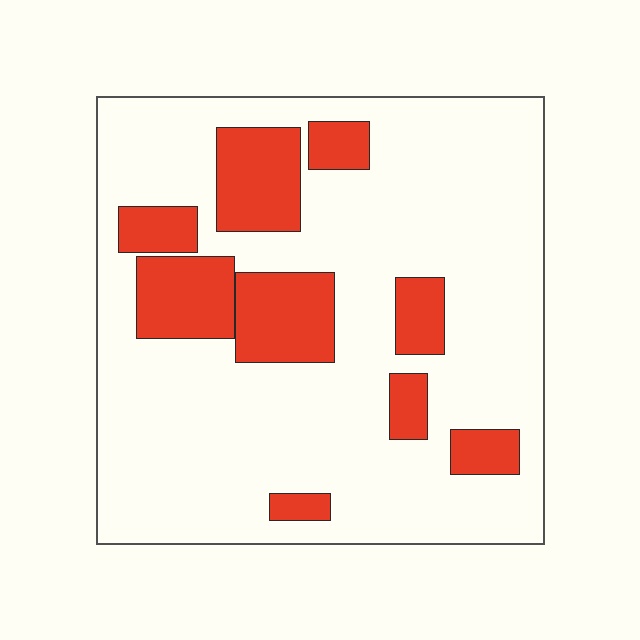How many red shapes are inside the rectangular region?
9.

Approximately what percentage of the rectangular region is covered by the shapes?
Approximately 20%.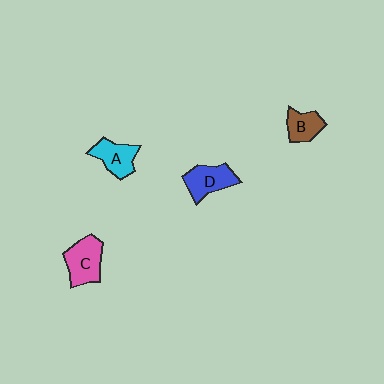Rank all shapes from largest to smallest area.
From largest to smallest: C (pink), D (blue), A (cyan), B (brown).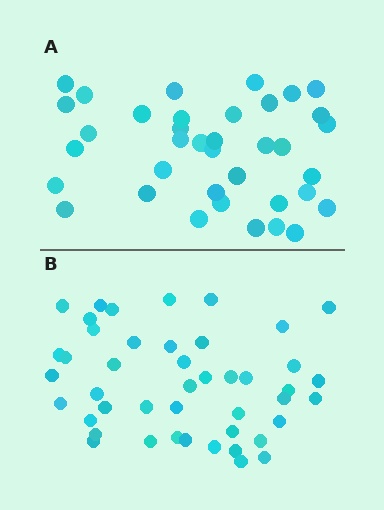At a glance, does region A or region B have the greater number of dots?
Region B (the bottom region) has more dots.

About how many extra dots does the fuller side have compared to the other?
Region B has roughly 8 or so more dots than region A.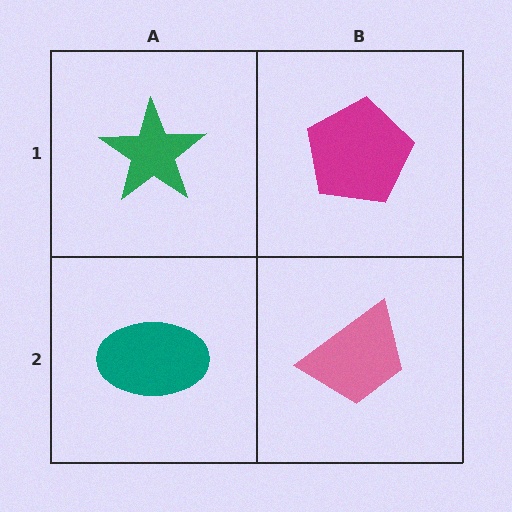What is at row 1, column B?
A magenta pentagon.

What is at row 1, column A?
A green star.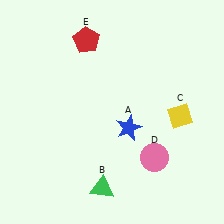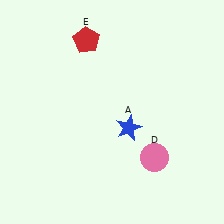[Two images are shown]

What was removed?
The green triangle (B), the yellow diamond (C) were removed in Image 2.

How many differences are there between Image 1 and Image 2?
There are 2 differences between the two images.